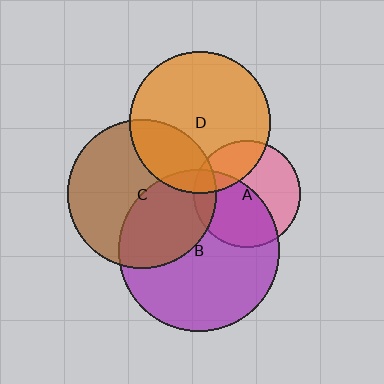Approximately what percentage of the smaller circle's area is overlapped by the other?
Approximately 50%.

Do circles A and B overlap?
Yes.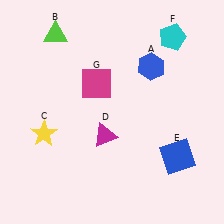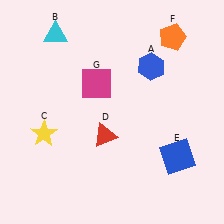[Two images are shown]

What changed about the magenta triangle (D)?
In Image 1, D is magenta. In Image 2, it changed to red.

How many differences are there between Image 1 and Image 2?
There are 3 differences between the two images.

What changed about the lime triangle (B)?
In Image 1, B is lime. In Image 2, it changed to cyan.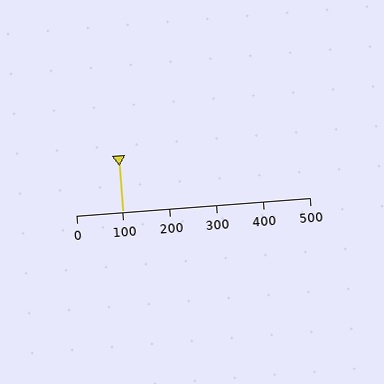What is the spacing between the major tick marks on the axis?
The major ticks are spaced 100 apart.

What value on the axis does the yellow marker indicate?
The marker indicates approximately 100.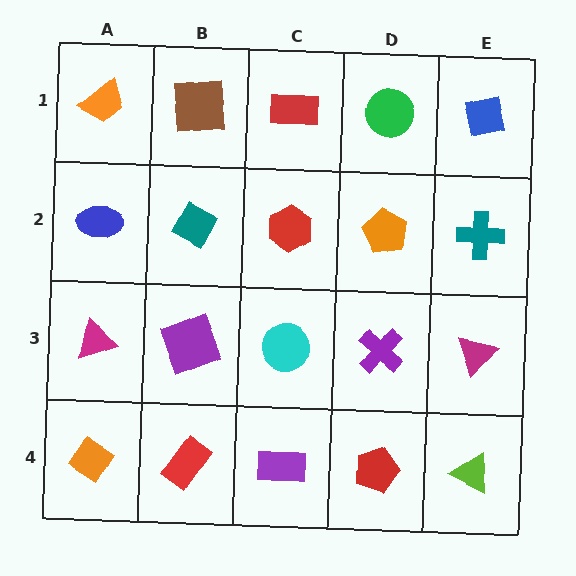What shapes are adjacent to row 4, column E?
A magenta triangle (row 3, column E), a red pentagon (row 4, column D).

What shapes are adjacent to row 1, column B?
A teal diamond (row 2, column B), an orange trapezoid (row 1, column A), a red rectangle (row 1, column C).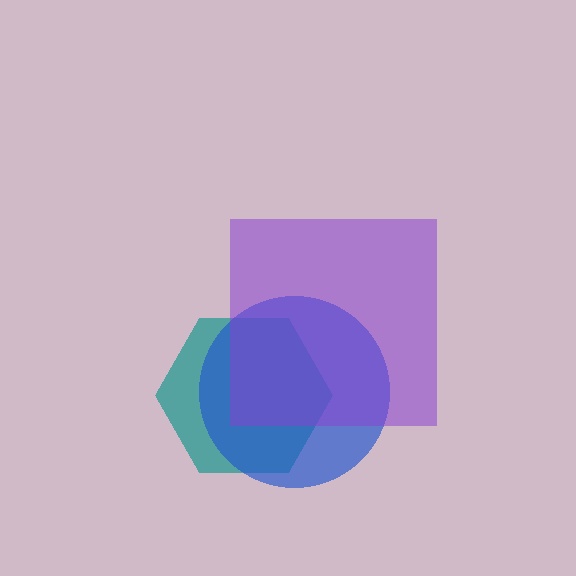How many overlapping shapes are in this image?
There are 3 overlapping shapes in the image.